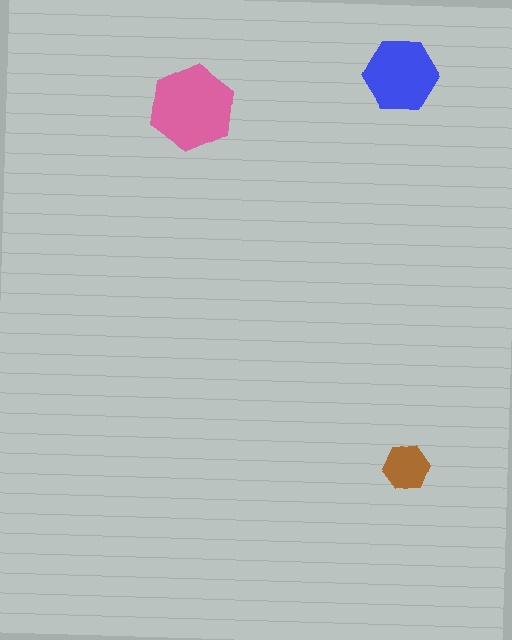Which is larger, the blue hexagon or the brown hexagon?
The blue one.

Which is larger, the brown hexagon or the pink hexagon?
The pink one.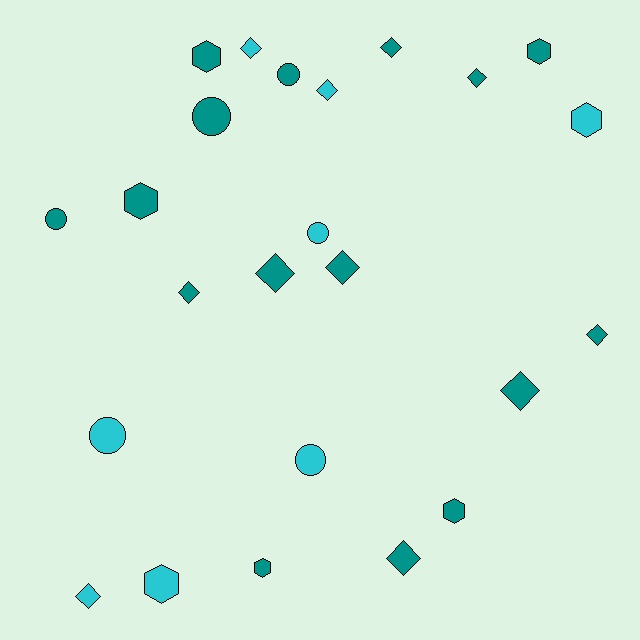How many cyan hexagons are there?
There are 2 cyan hexagons.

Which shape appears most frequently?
Diamond, with 11 objects.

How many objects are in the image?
There are 24 objects.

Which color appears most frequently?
Teal, with 16 objects.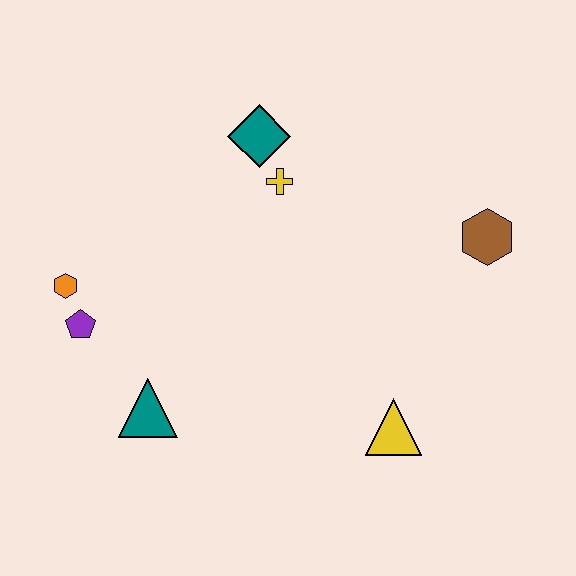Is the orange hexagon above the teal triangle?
Yes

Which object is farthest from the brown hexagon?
The orange hexagon is farthest from the brown hexagon.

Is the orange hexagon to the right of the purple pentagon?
No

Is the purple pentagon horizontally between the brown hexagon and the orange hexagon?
Yes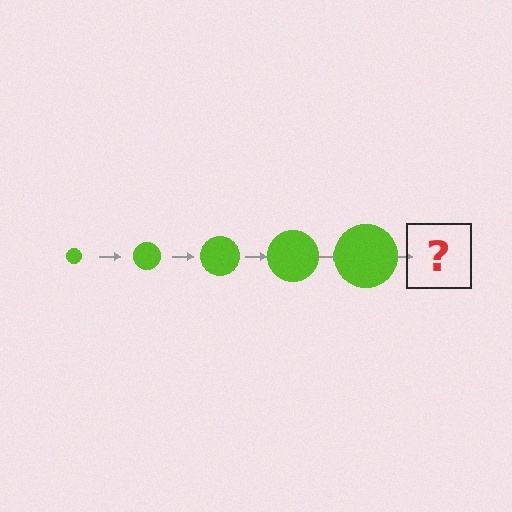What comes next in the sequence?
The next element should be a lime circle, larger than the previous one.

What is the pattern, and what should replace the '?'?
The pattern is that the circle gets progressively larger each step. The '?' should be a lime circle, larger than the previous one.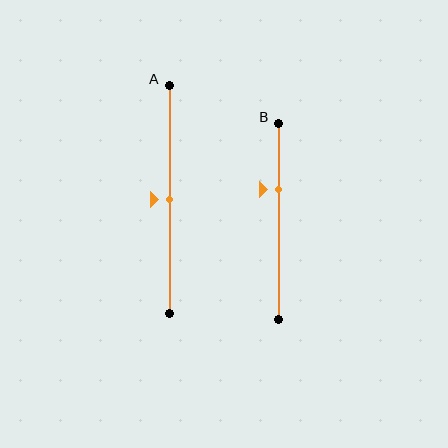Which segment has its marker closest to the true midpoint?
Segment A has its marker closest to the true midpoint.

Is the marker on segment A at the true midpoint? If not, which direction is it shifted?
Yes, the marker on segment A is at the true midpoint.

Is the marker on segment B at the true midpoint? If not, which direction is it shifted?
No, the marker on segment B is shifted upward by about 17% of the segment length.